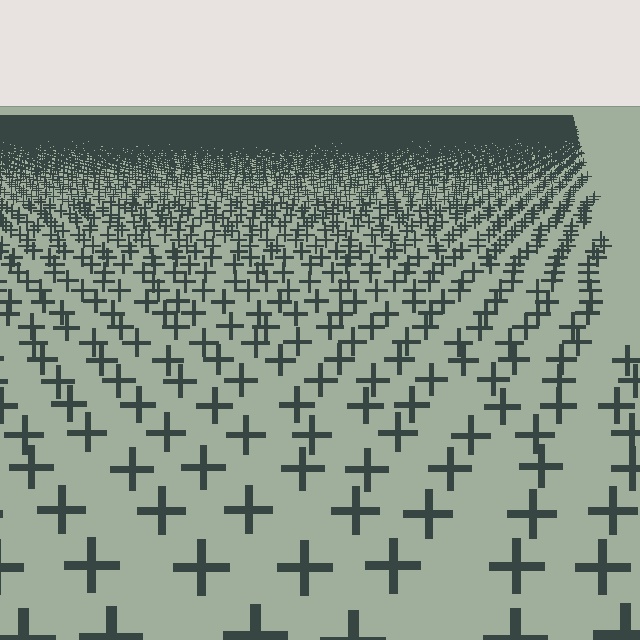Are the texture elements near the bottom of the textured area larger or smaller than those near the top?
Larger. Near the bottom, elements are closer to the viewer and appear at a bigger on-screen size.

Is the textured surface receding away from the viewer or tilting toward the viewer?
The surface is receding away from the viewer. Texture elements get smaller and denser toward the top.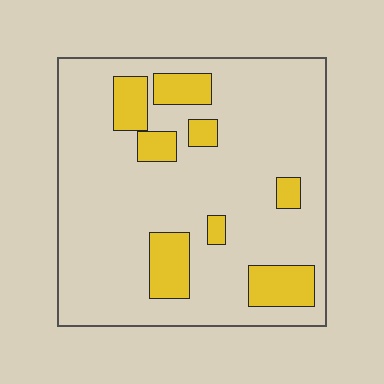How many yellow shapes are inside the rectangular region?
8.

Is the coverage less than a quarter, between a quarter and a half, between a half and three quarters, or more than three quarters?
Less than a quarter.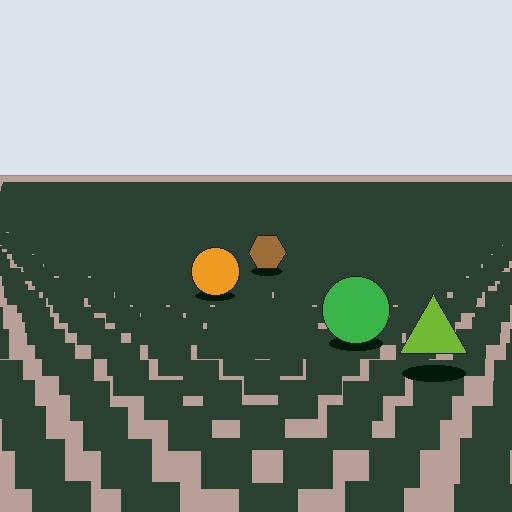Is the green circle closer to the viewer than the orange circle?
Yes. The green circle is closer — you can tell from the texture gradient: the ground texture is coarser near it.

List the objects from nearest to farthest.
From nearest to farthest: the lime triangle, the green circle, the orange circle, the brown hexagon.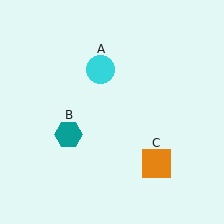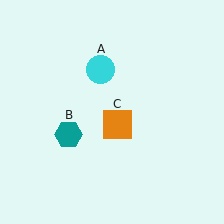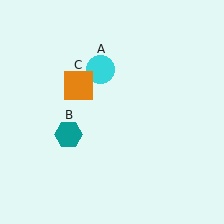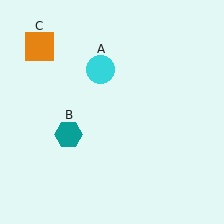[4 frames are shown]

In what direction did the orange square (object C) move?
The orange square (object C) moved up and to the left.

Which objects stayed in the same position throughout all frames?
Cyan circle (object A) and teal hexagon (object B) remained stationary.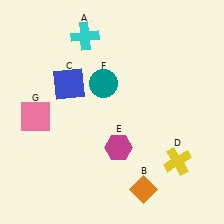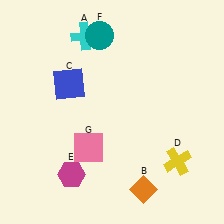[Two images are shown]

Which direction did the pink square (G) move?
The pink square (G) moved right.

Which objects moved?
The objects that moved are: the magenta hexagon (E), the teal circle (F), the pink square (G).